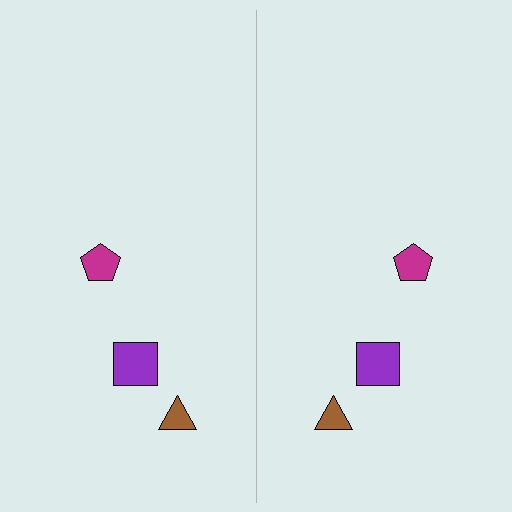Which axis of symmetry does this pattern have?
The pattern has a vertical axis of symmetry running through the center of the image.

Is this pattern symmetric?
Yes, this pattern has bilateral (reflection) symmetry.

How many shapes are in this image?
There are 6 shapes in this image.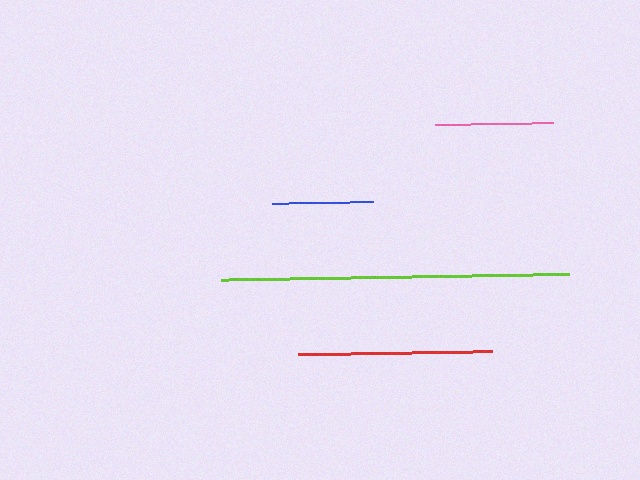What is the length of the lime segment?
The lime segment is approximately 348 pixels long.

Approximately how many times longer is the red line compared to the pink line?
The red line is approximately 1.6 times the length of the pink line.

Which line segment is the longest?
The lime line is the longest at approximately 348 pixels.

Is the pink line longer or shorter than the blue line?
The pink line is longer than the blue line.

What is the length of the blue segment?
The blue segment is approximately 101 pixels long.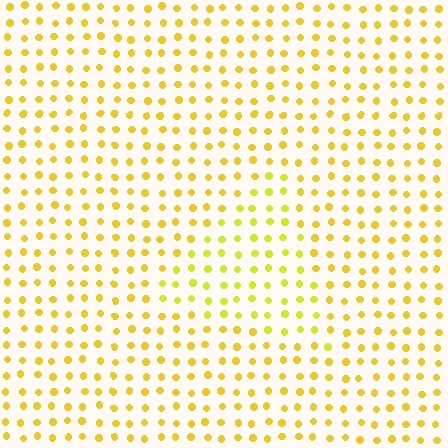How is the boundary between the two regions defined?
The boundary is defined purely by a slight shift in hue (about 20 degrees). Spacing, size, and orientation are identical on both sides.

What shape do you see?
I see a triangle.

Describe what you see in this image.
The image is filled with small yellow elements in a uniform arrangement. A triangle-shaped region is visible where the elements are tinted to a slightly different hue, forming a subtle color boundary.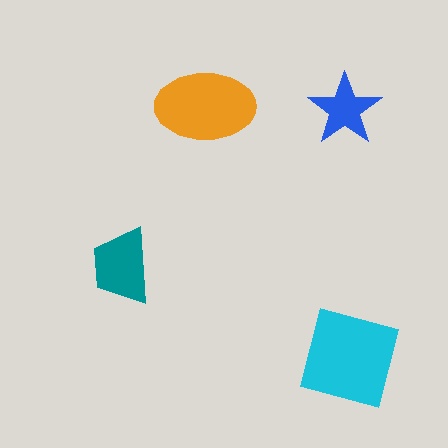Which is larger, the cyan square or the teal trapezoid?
The cyan square.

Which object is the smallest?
The blue star.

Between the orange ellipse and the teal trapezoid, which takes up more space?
The orange ellipse.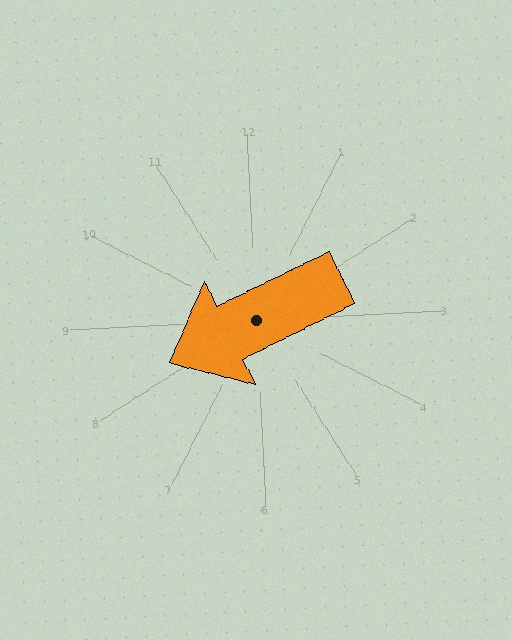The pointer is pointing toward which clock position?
Roughly 8 o'clock.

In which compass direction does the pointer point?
Southwest.